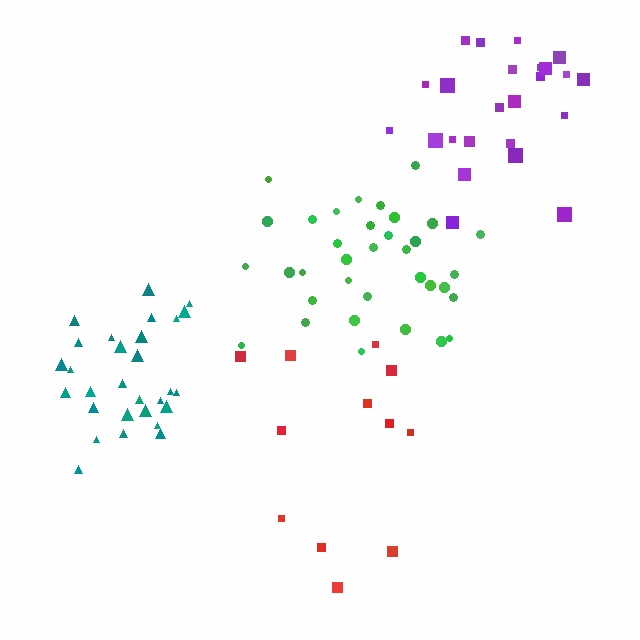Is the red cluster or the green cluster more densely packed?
Green.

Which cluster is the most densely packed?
Teal.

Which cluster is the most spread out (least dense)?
Red.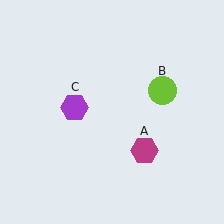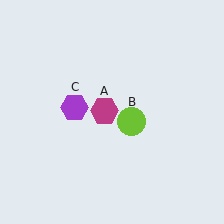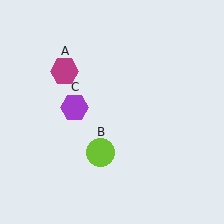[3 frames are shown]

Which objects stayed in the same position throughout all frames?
Purple hexagon (object C) remained stationary.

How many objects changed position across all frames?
2 objects changed position: magenta hexagon (object A), lime circle (object B).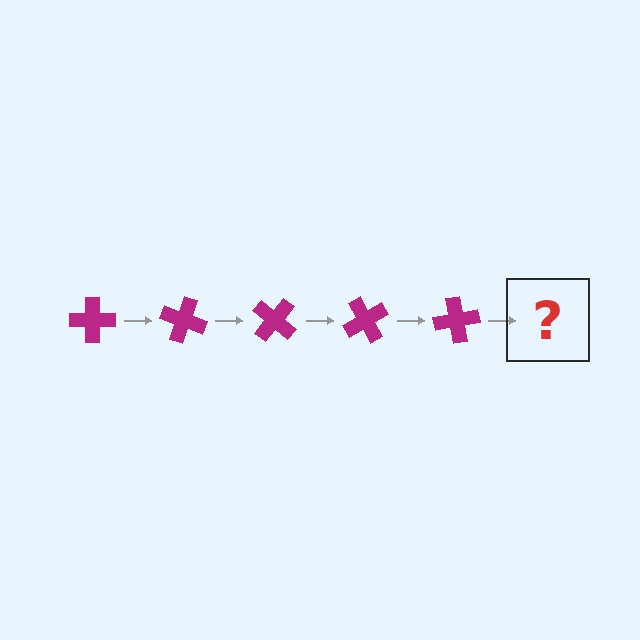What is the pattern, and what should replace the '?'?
The pattern is that the cross rotates 20 degrees each step. The '?' should be a magenta cross rotated 100 degrees.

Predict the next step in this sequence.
The next step is a magenta cross rotated 100 degrees.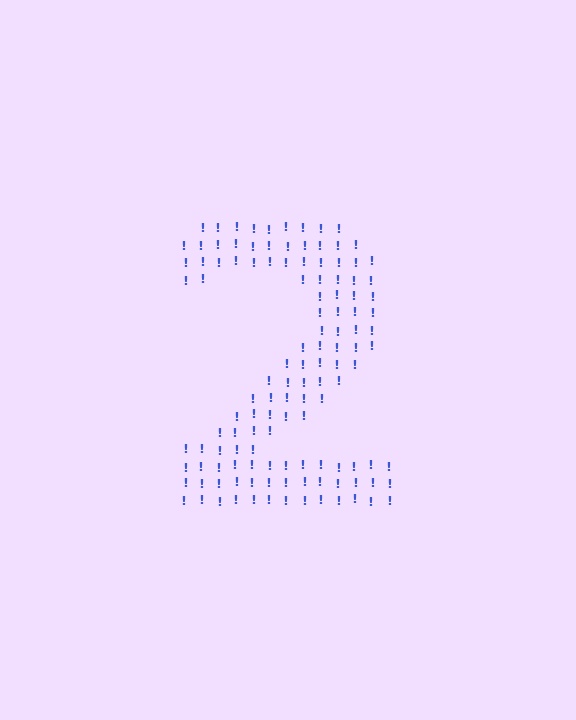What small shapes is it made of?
It is made of small exclamation marks.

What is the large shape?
The large shape is the digit 2.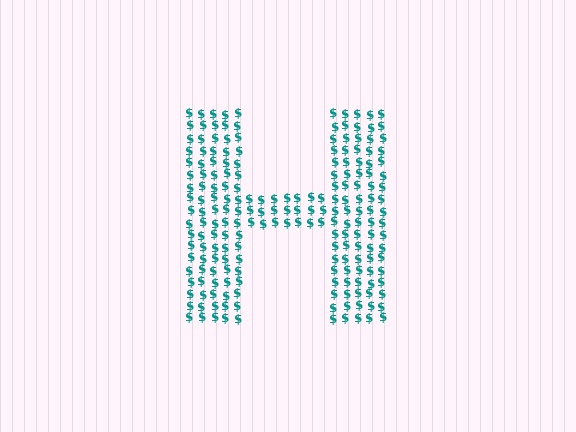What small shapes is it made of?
It is made of small dollar signs.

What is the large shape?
The large shape is the letter H.